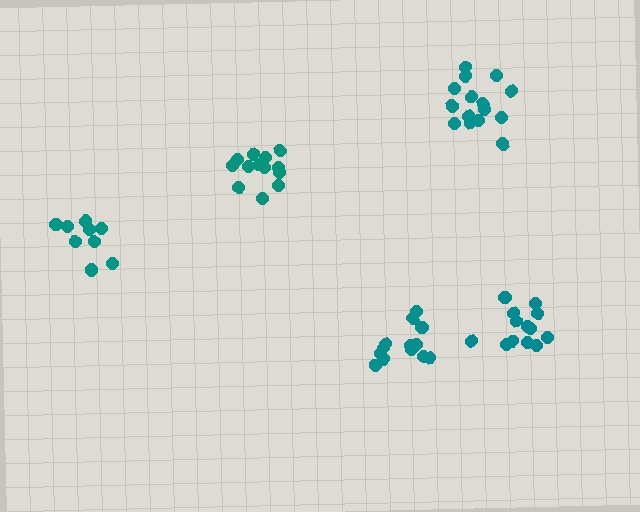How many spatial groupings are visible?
There are 5 spatial groupings.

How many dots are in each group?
Group 1: 13 dots, Group 2: 13 dots, Group 3: 15 dots, Group 4: 13 dots, Group 5: 9 dots (63 total).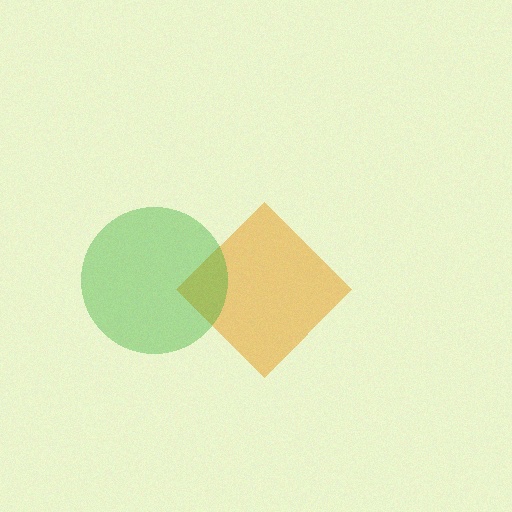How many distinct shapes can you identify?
There are 2 distinct shapes: an orange diamond, a green circle.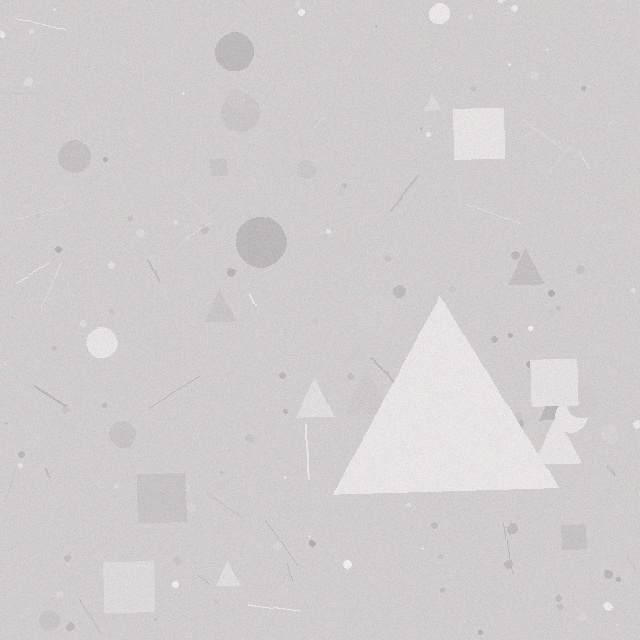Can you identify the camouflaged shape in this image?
The camouflaged shape is a triangle.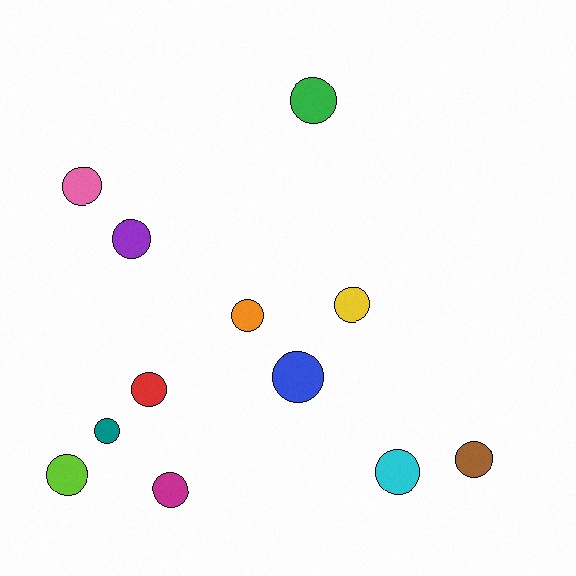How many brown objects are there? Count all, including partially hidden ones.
There is 1 brown object.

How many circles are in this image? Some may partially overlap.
There are 12 circles.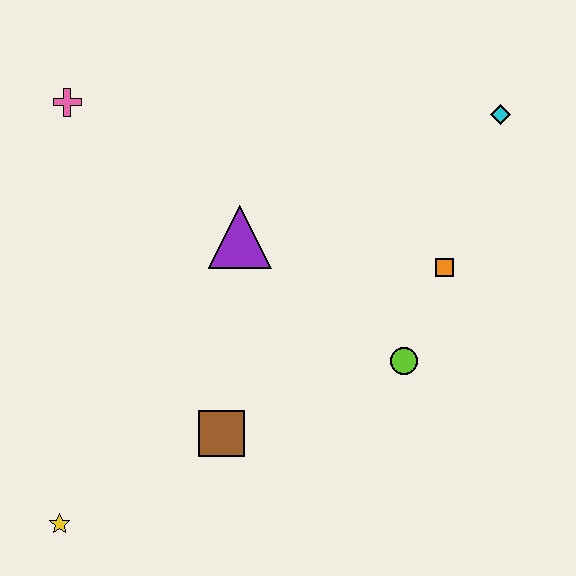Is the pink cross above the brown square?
Yes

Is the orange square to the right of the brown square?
Yes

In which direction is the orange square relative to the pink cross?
The orange square is to the right of the pink cross.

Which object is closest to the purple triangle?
The brown square is closest to the purple triangle.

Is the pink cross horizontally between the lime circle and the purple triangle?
No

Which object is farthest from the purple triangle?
The yellow star is farthest from the purple triangle.